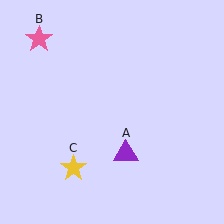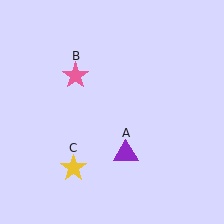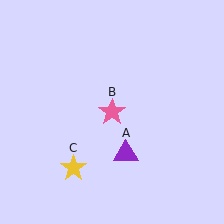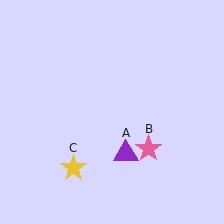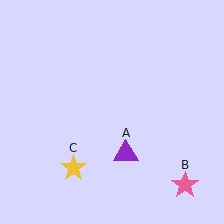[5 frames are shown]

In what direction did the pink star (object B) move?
The pink star (object B) moved down and to the right.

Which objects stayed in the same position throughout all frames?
Purple triangle (object A) and yellow star (object C) remained stationary.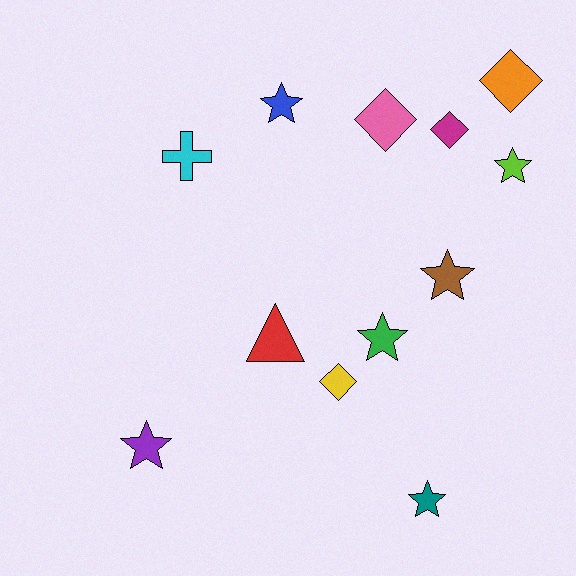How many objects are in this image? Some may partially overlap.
There are 12 objects.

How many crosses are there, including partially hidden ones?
There is 1 cross.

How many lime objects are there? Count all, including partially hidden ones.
There is 1 lime object.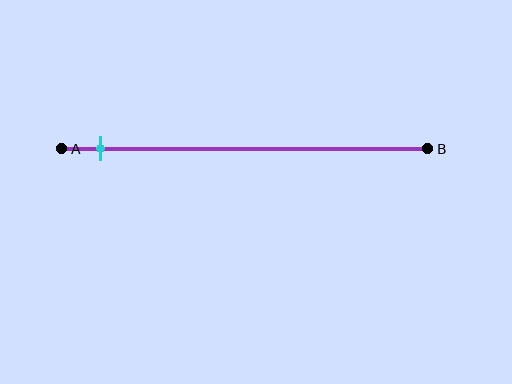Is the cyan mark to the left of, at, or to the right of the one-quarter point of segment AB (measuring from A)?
The cyan mark is to the left of the one-quarter point of segment AB.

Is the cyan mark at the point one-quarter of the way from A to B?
No, the mark is at about 10% from A, not at the 25% one-quarter point.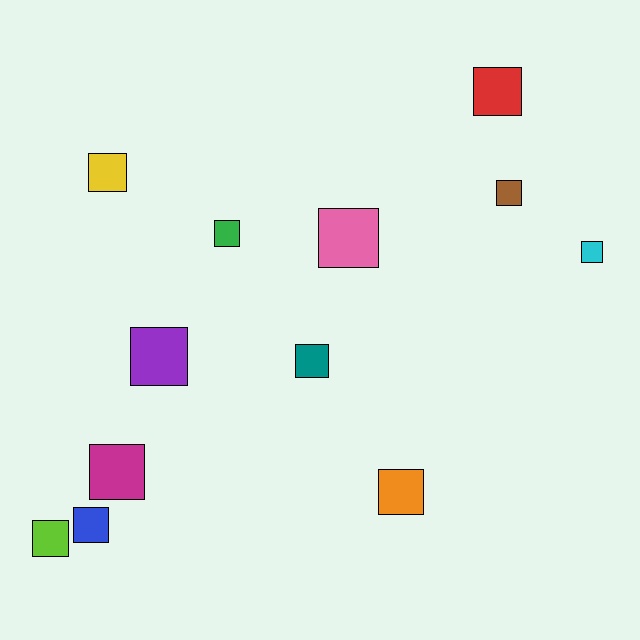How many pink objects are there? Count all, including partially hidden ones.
There is 1 pink object.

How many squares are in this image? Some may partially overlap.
There are 12 squares.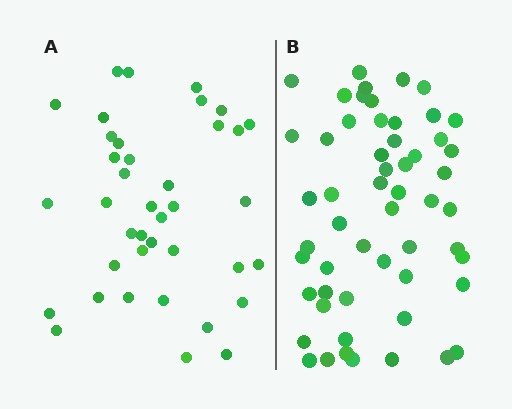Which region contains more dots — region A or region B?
Region B (the right region) has more dots.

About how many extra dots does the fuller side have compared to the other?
Region B has approximately 15 more dots than region A.